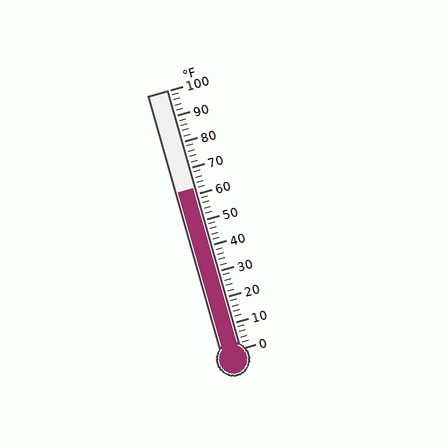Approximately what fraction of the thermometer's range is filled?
The thermometer is filled to approximately 60% of its range.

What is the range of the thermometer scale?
The thermometer scale ranges from 0°F to 100°F.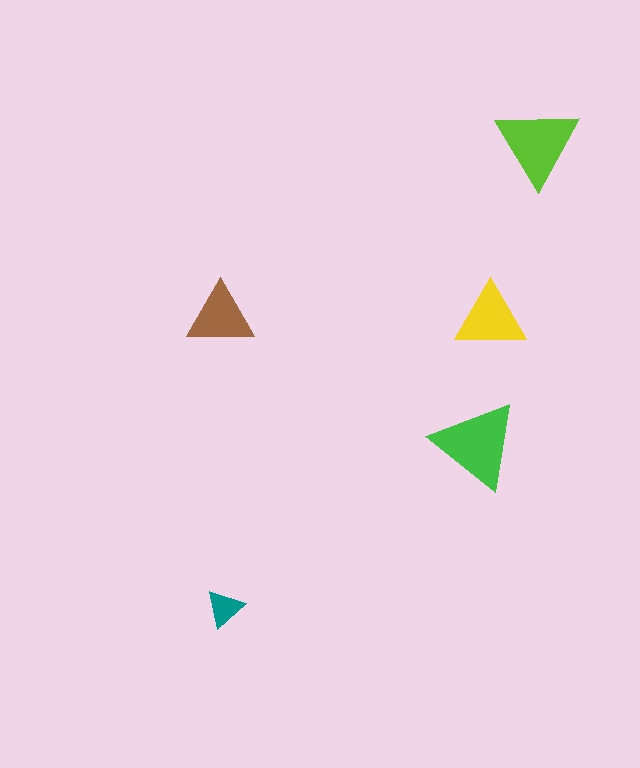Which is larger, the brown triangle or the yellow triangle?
The yellow one.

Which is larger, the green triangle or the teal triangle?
The green one.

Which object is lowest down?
The teal triangle is bottommost.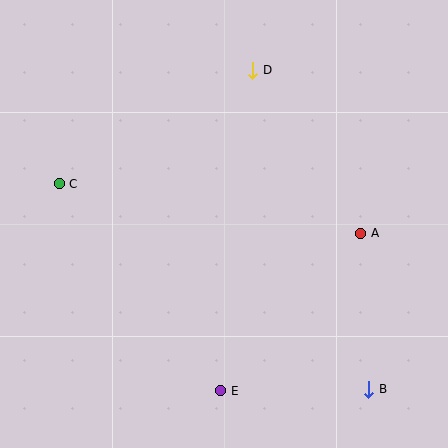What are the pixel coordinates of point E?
Point E is at (221, 391).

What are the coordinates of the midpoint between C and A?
The midpoint between C and A is at (210, 208).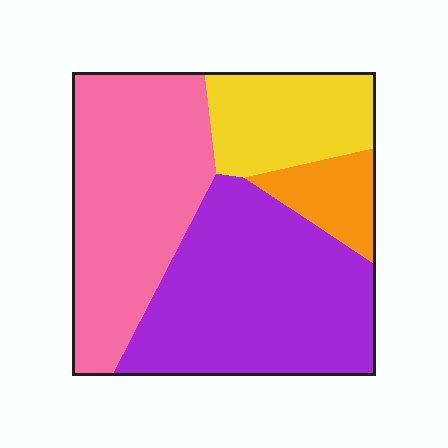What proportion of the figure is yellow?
Yellow covers roughly 15% of the figure.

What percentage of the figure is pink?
Pink covers about 35% of the figure.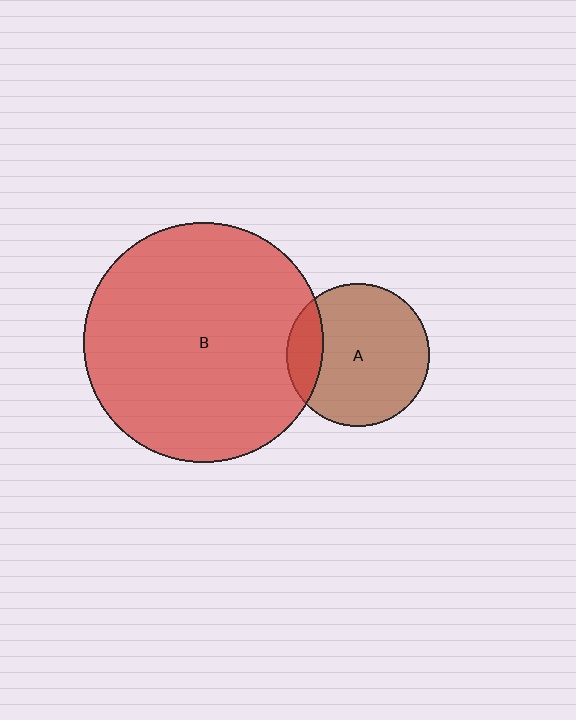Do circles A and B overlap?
Yes.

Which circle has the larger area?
Circle B (red).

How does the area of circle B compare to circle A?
Approximately 2.8 times.